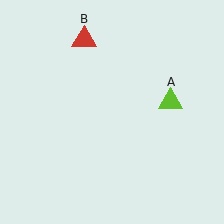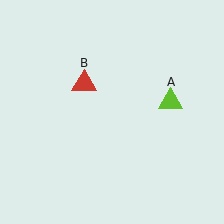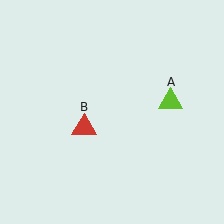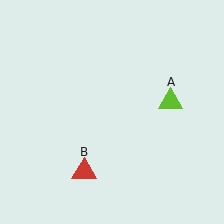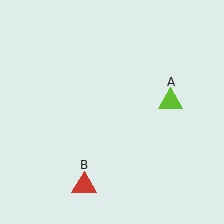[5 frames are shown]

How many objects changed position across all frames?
1 object changed position: red triangle (object B).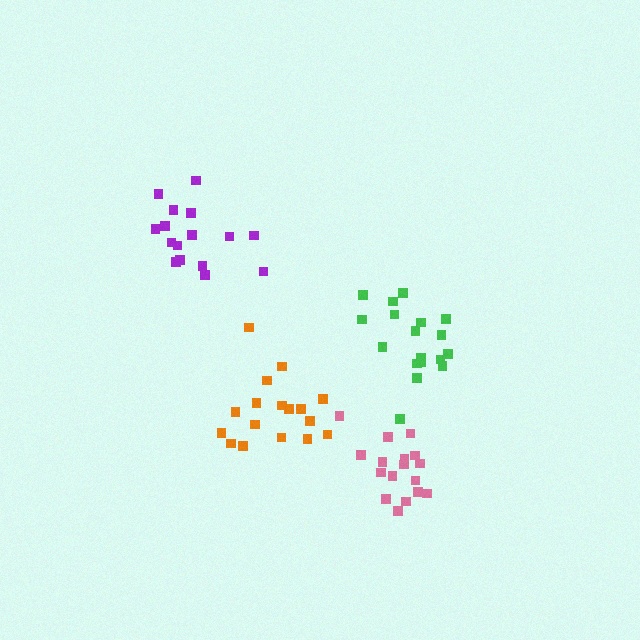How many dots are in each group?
Group 1: 18 dots, Group 2: 16 dots, Group 3: 17 dots, Group 4: 17 dots (68 total).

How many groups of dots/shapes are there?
There are 4 groups.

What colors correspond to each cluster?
The clusters are colored: green, purple, pink, orange.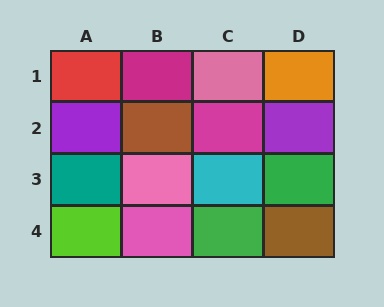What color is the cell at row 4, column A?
Lime.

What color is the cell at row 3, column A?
Teal.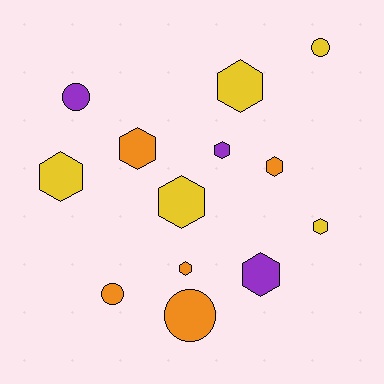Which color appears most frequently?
Orange, with 5 objects.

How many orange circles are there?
There are 2 orange circles.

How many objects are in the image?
There are 13 objects.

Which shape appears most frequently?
Hexagon, with 9 objects.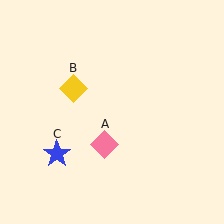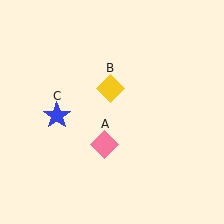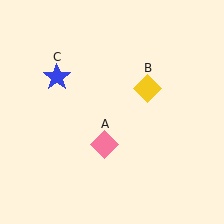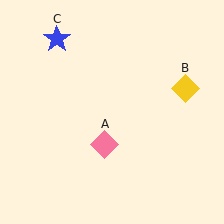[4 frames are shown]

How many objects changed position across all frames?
2 objects changed position: yellow diamond (object B), blue star (object C).